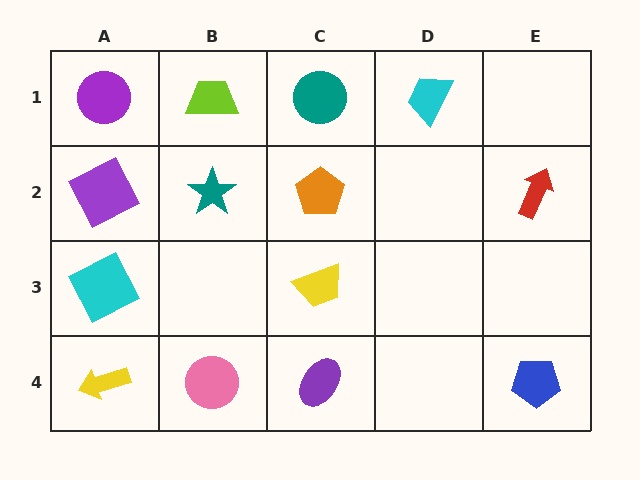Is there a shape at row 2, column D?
No, that cell is empty.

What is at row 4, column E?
A blue pentagon.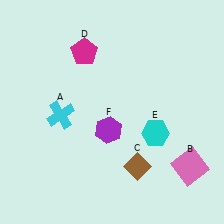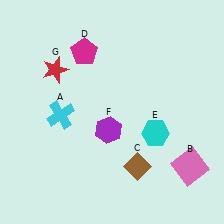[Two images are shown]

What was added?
A red star (G) was added in Image 2.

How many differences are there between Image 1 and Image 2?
There is 1 difference between the two images.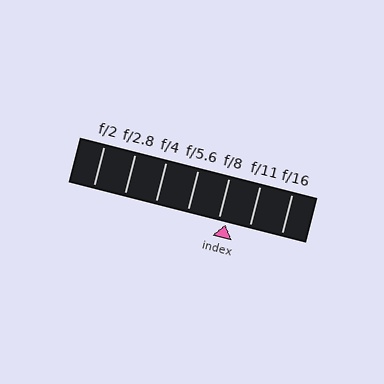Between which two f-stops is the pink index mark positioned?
The index mark is between f/8 and f/11.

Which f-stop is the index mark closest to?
The index mark is closest to f/8.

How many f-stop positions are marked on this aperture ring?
There are 7 f-stop positions marked.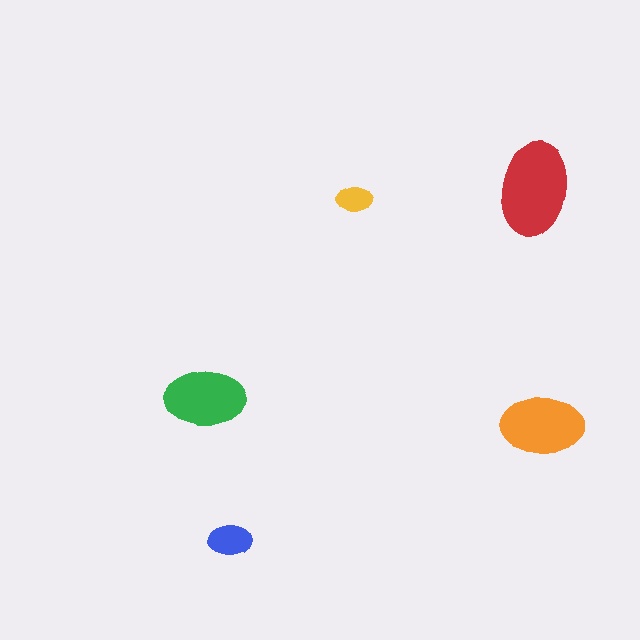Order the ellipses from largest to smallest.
the red one, the orange one, the green one, the blue one, the yellow one.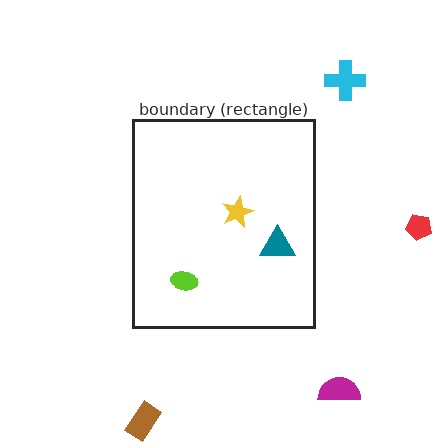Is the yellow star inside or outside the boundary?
Inside.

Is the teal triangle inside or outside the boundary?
Inside.